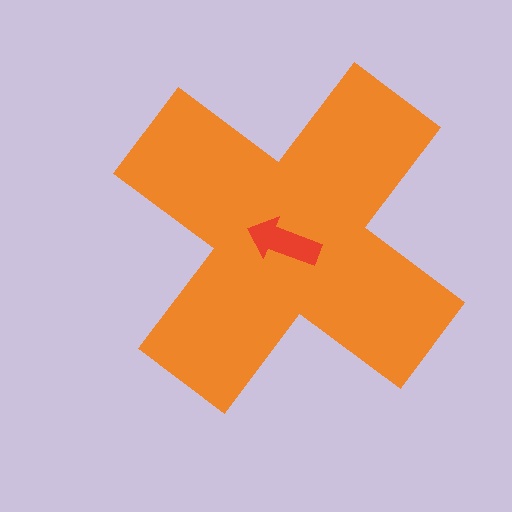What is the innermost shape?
The red arrow.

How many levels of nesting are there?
2.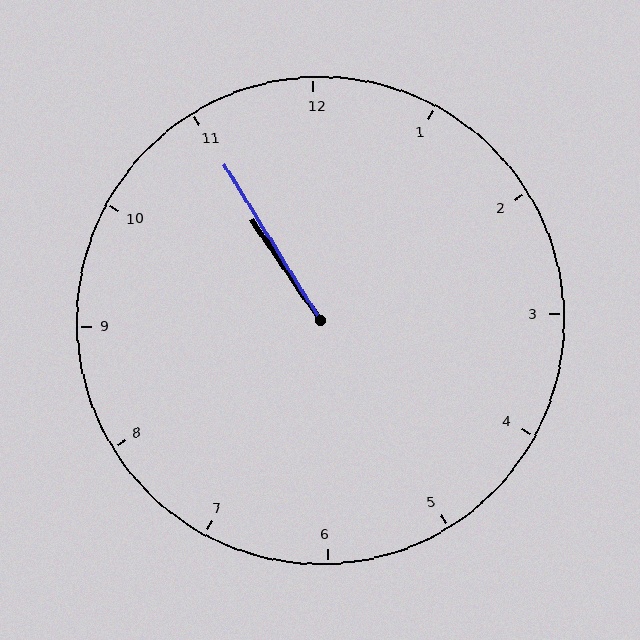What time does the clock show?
10:55.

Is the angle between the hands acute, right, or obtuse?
It is acute.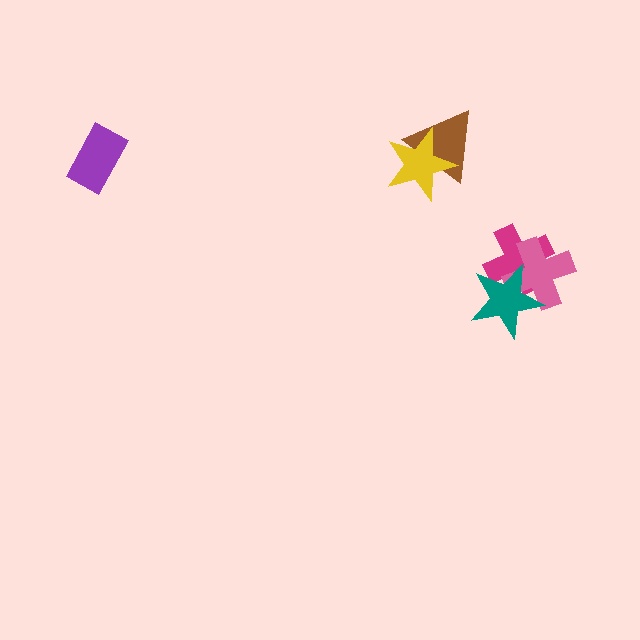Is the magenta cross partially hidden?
Yes, it is partially covered by another shape.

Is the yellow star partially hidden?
No, no other shape covers it.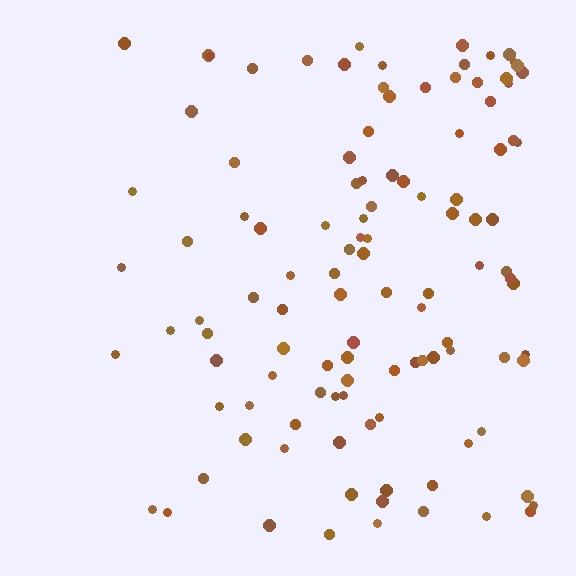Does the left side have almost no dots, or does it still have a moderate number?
Still a moderate number, just noticeably fewer than the right.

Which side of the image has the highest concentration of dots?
The right.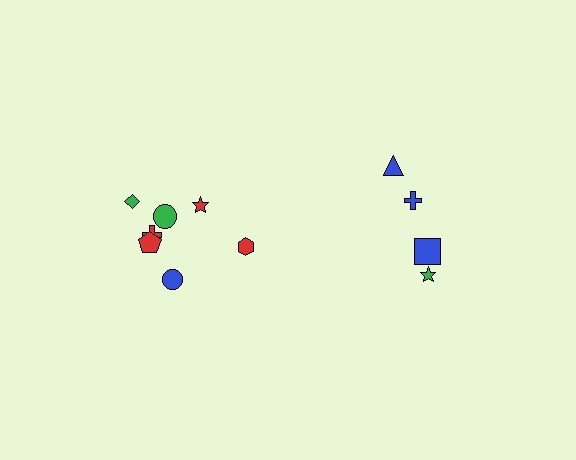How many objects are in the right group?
There are 4 objects.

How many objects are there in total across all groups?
There are 11 objects.